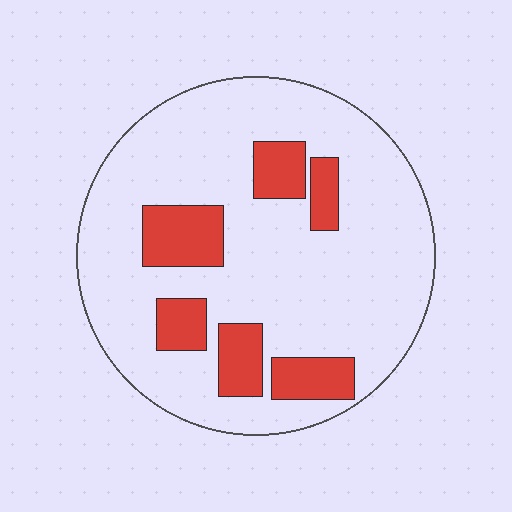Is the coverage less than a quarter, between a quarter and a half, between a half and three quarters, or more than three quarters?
Less than a quarter.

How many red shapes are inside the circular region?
6.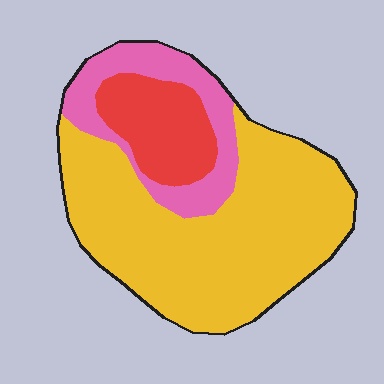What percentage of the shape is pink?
Pink takes up about one fifth (1/5) of the shape.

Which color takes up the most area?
Yellow, at roughly 65%.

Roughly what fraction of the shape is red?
Red covers 16% of the shape.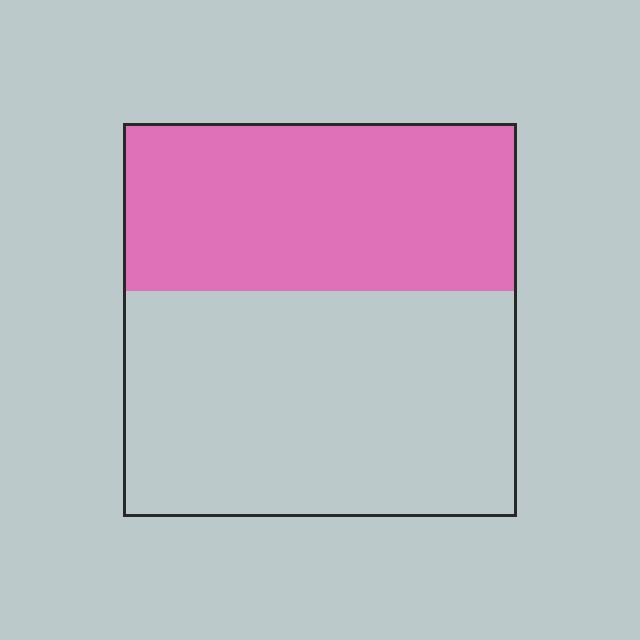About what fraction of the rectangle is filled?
About two fifths (2/5).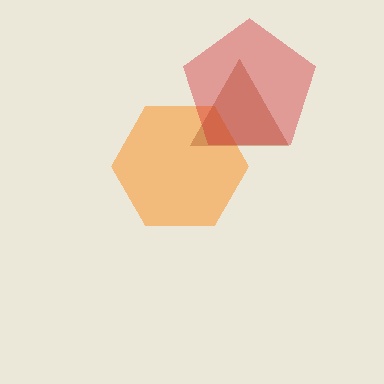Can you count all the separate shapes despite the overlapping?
Yes, there are 3 separate shapes.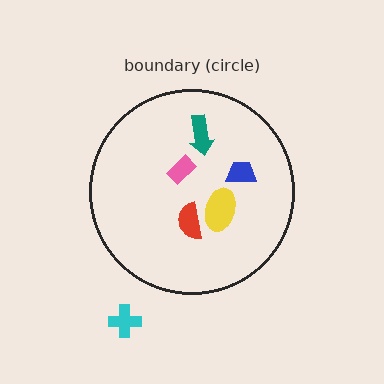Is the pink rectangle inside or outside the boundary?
Inside.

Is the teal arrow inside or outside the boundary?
Inside.